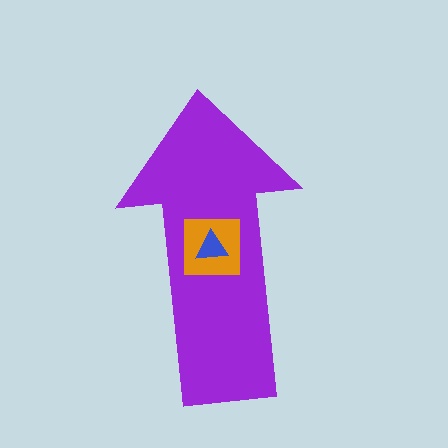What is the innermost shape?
The blue triangle.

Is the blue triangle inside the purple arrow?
Yes.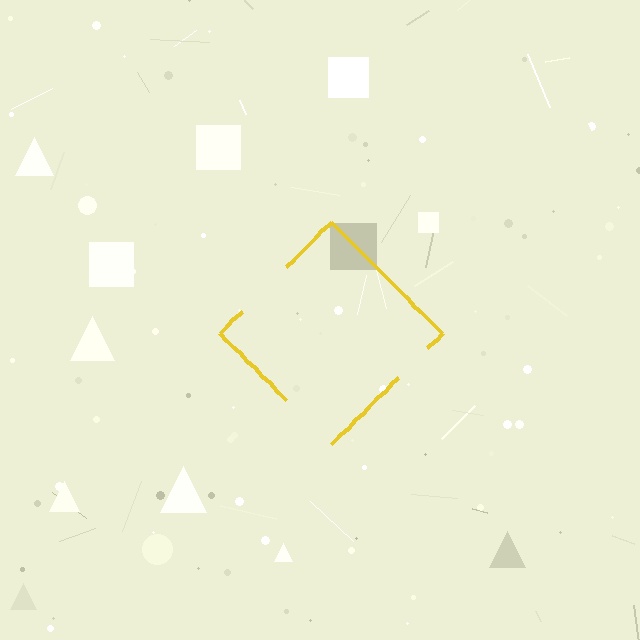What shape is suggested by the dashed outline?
The dashed outline suggests a diamond.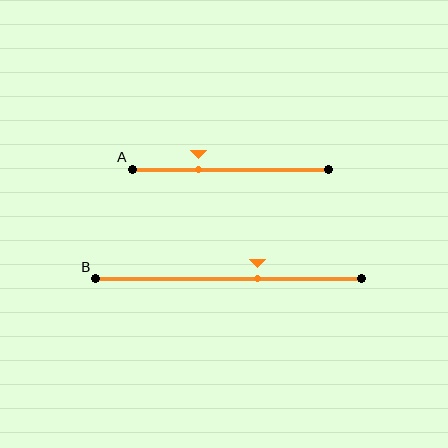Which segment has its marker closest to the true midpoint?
Segment B has its marker closest to the true midpoint.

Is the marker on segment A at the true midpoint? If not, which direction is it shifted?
No, the marker on segment A is shifted to the left by about 16% of the segment length.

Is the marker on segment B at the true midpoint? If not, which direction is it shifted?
No, the marker on segment B is shifted to the right by about 11% of the segment length.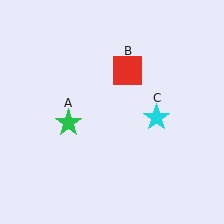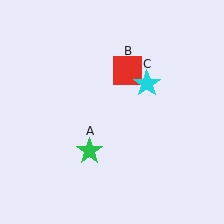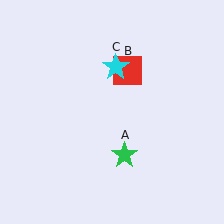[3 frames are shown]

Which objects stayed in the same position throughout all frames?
Red square (object B) remained stationary.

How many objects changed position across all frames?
2 objects changed position: green star (object A), cyan star (object C).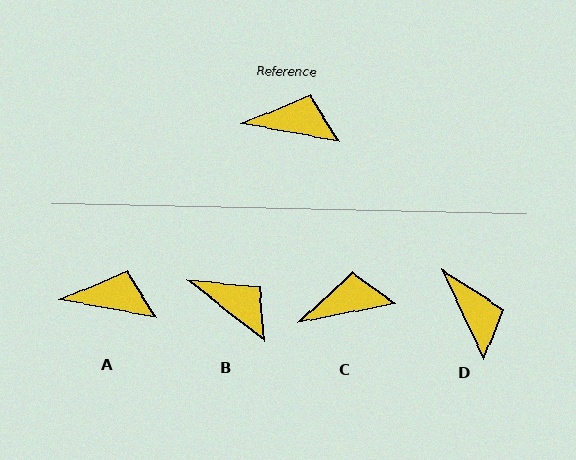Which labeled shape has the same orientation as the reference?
A.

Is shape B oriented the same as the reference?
No, it is off by about 28 degrees.